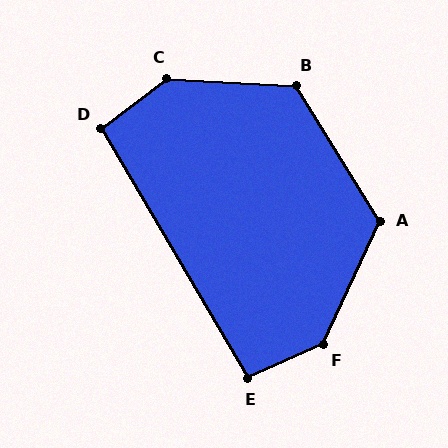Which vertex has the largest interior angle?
C, at approximately 140 degrees.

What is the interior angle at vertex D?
Approximately 96 degrees (obtuse).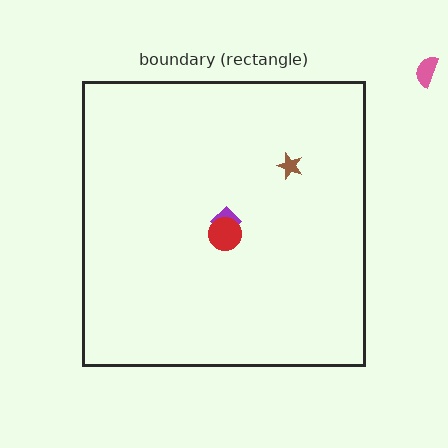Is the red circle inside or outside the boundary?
Inside.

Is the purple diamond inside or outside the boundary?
Inside.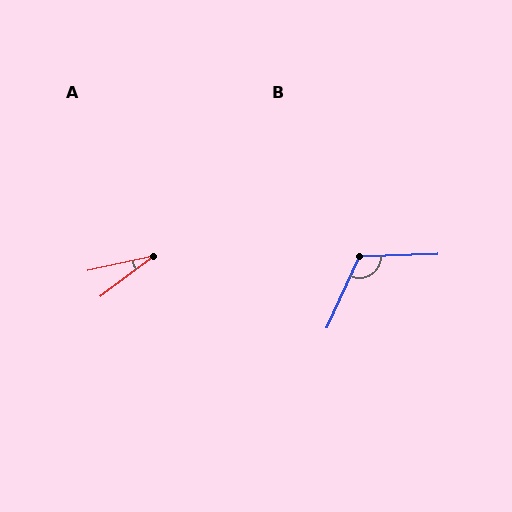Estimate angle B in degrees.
Approximately 116 degrees.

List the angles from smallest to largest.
A (24°), B (116°).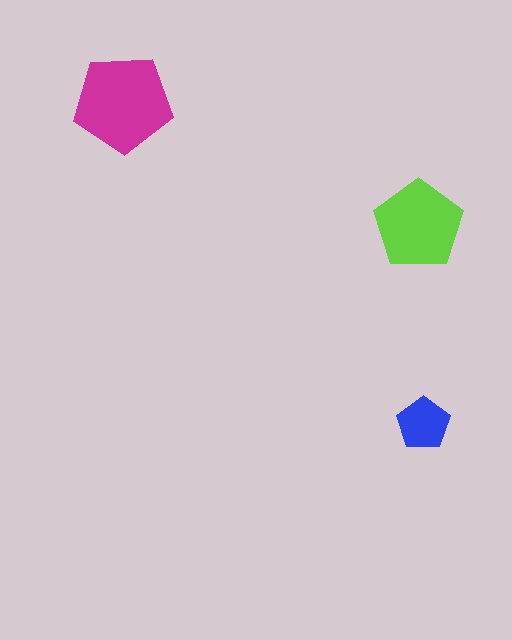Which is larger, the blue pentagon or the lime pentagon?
The lime one.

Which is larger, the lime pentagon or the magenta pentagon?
The magenta one.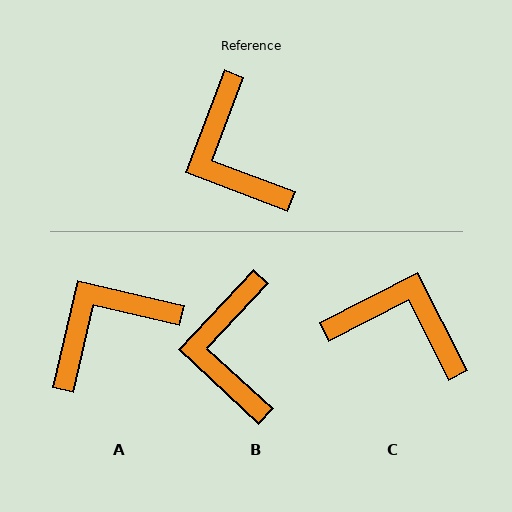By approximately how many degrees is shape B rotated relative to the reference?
Approximately 22 degrees clockwise.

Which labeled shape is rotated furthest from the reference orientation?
C, about 132 degrees away.